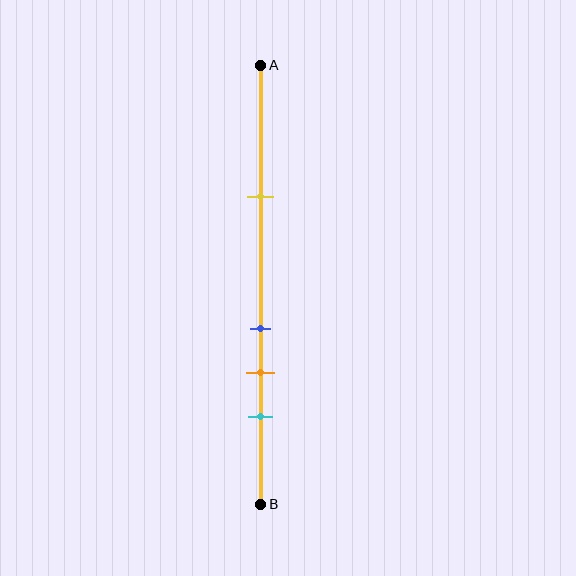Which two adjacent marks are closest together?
The blue and orange marks are the closest adjacent pair.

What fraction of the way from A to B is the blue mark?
The blue mark is approximately 60% (0.6) of the way from A to B.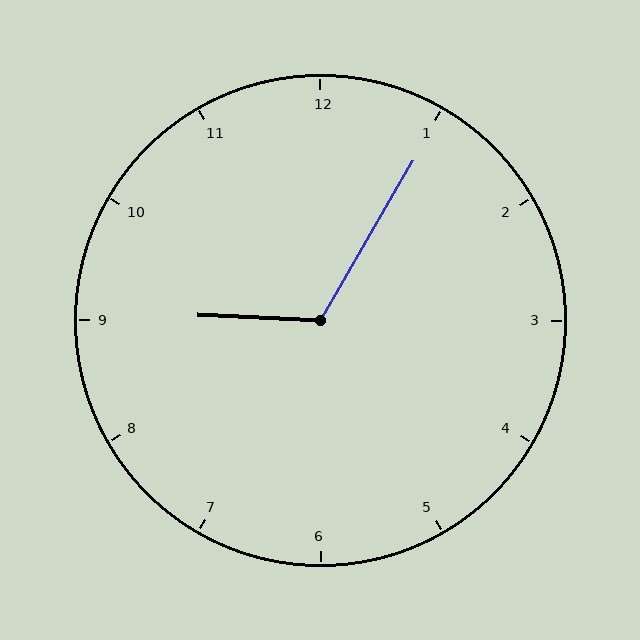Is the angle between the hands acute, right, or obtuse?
It is obtuse.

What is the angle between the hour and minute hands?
Approximately 118 degrees.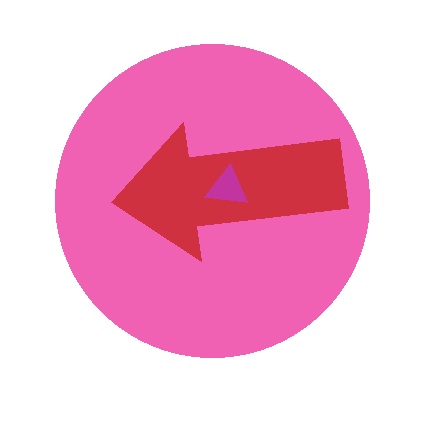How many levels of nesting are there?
3.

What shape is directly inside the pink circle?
The red arrow.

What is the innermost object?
The magenta triangle.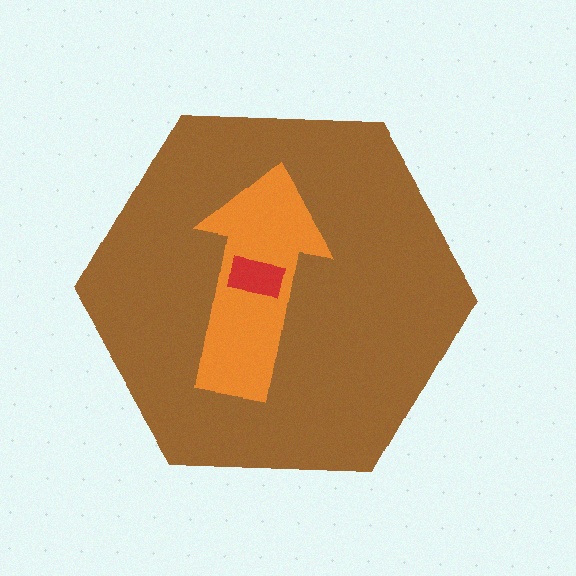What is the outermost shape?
The brown hexagon.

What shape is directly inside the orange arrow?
The red rectangle.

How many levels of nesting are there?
3.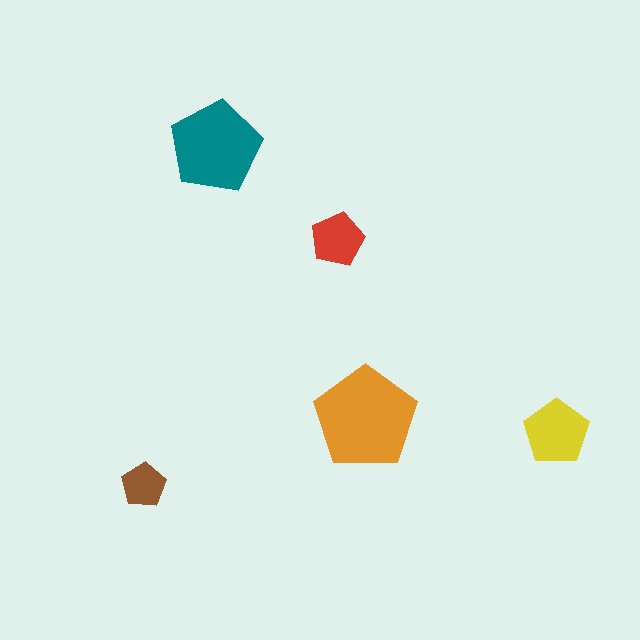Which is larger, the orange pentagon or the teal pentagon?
The orange one.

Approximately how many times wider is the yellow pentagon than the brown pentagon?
About 1.5 times wider.